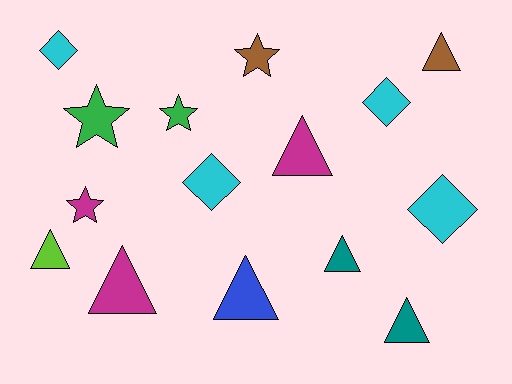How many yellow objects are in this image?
There are no yellow objects.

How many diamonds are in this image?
There are 4 diamonds.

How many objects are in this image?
There are 15 objects.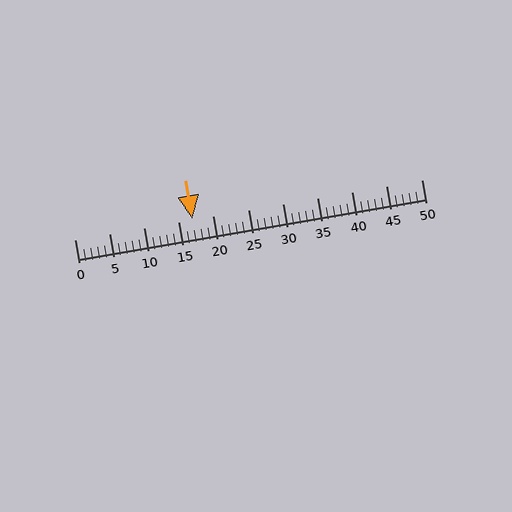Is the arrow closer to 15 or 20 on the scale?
The arrow is closer to 15.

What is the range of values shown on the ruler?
The ruler shows values from 0 to 50.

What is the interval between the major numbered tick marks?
The major tick marks are spaced 5 units apart.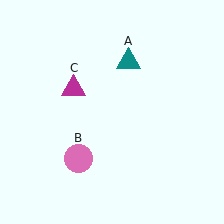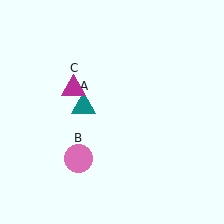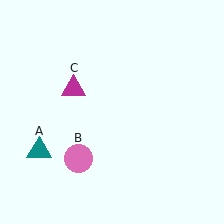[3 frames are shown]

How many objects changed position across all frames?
1 object changed position: teal triangle (object A).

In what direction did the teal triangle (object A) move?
The teal triangle (object A) moved down and to the left.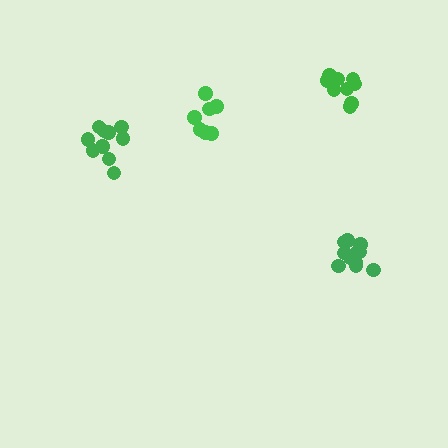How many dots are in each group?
Group 1: 10 dots, Group 2: 11 dots, Group 3: 9 dots, Group 4: 7 dots (37 total).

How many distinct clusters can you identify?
There are 4 distinct clusters.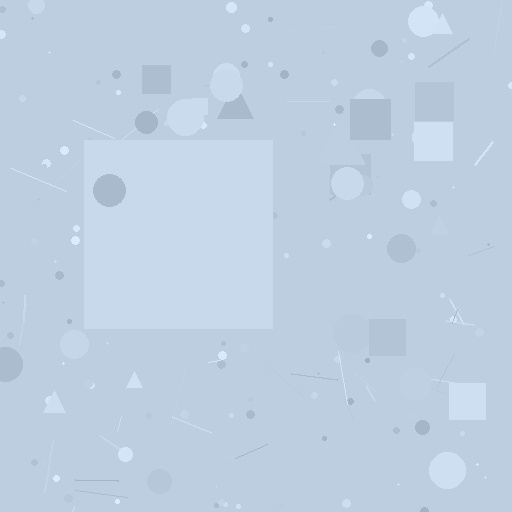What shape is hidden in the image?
A square is hidden in the image.